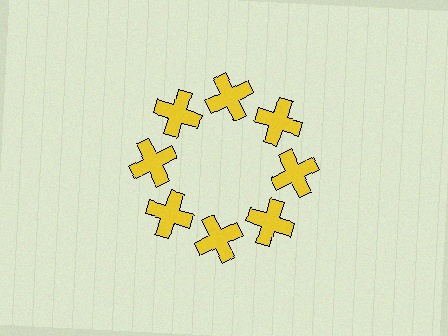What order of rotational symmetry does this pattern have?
This pattern has 8-fold rotational symmetry.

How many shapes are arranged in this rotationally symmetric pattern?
There are 8 shapes, arranged in 8 groups of 1.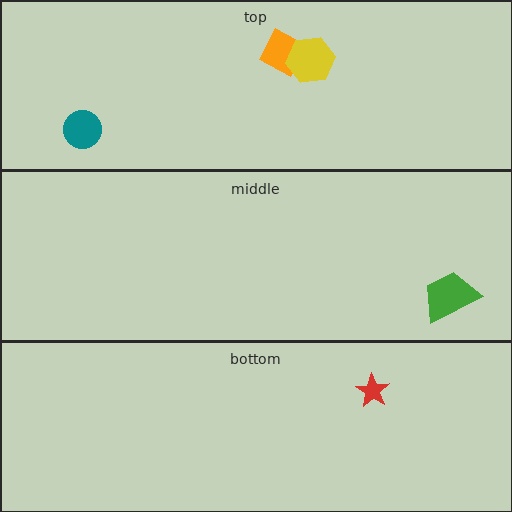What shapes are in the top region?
The orange square, the yellow hexagon, the teal circle.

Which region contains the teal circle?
The top region.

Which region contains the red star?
The bottom region.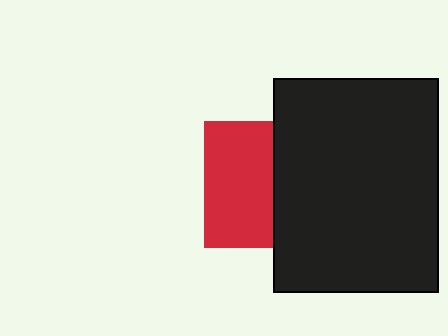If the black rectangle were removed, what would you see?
You would see the complete red square.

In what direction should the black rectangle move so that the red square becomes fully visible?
The black rectangle should move right. That is the shortest direction to clear the overlap and leave the red square fully visible.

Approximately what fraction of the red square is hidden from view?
Roughly 45% of the red square is hidden behind the black rectangle.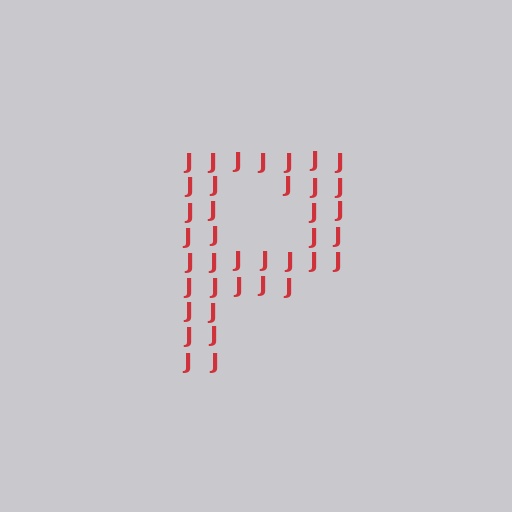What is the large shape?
The large shape is the letter P.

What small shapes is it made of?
It is made of small letter J's.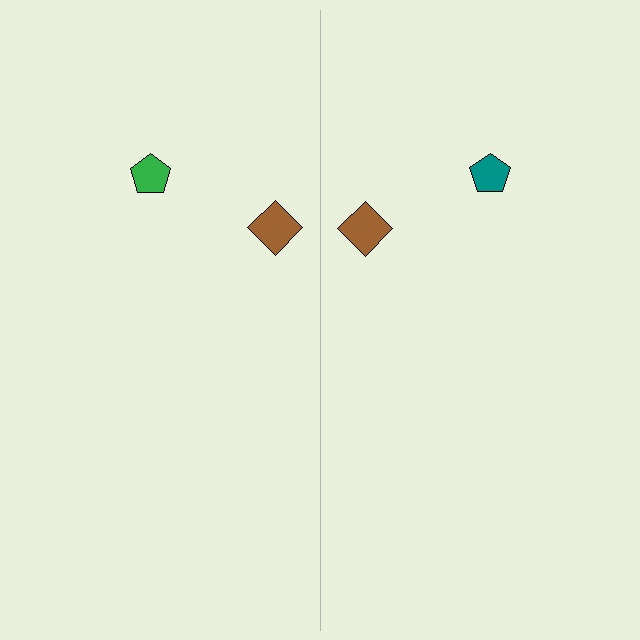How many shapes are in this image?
There are 4 shapes in this image.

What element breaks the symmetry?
The teal pentagon on the right side breaks the symmetry — its mirror counterpart is green.